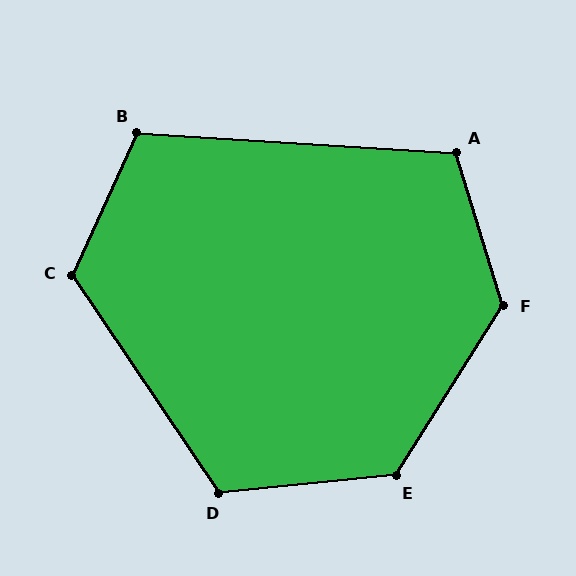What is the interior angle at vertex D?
Approximately 118 degrees (obtuse).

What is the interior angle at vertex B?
Approximately 111 degrees (obtuse).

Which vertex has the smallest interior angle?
A, at approximately 111 degrees.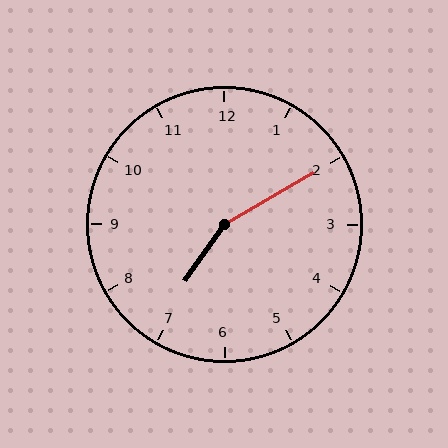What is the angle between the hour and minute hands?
Approximately 155 degrees.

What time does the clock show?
7:10.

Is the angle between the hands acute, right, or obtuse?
It is obtuse.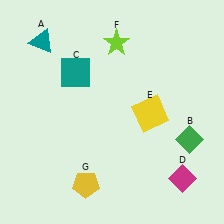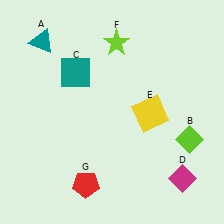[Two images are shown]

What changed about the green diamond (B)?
In Image 1, B is green. In Image 2, it changed to lime.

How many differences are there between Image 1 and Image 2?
There are 2 differences between the two images.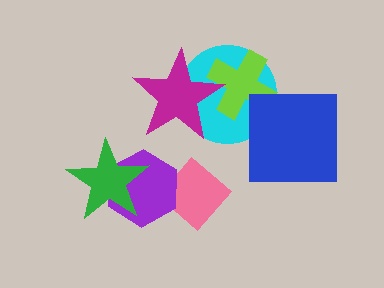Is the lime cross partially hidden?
Yes, it is partially covered by another shape.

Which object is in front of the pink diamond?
The purple hexagon is in front of the pink diamond.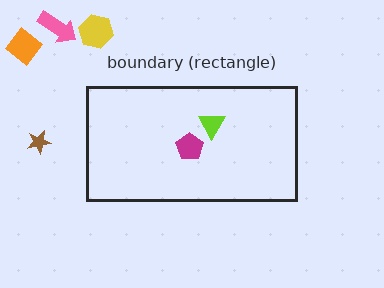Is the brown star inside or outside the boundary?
Outside.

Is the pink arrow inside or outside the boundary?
Outside.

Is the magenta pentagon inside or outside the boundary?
Inside.